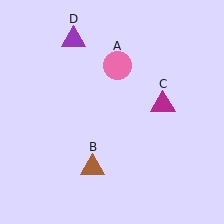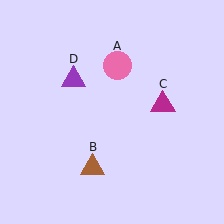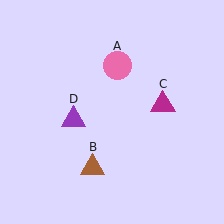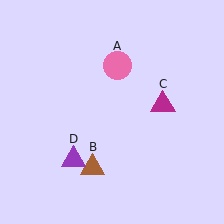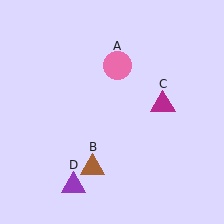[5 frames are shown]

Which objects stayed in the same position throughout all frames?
Pink circle (object A) and brown triangle (object B) and magenta triangle (object C) remained stationary.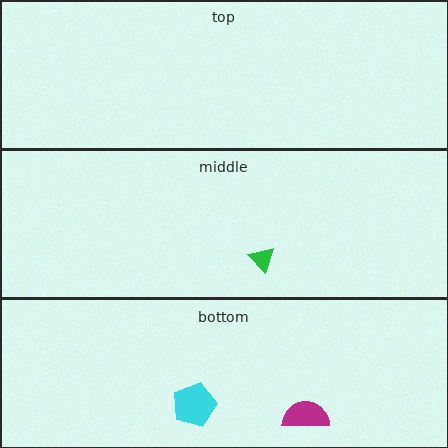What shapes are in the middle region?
The green triangle.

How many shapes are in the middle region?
1.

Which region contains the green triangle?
The middle region.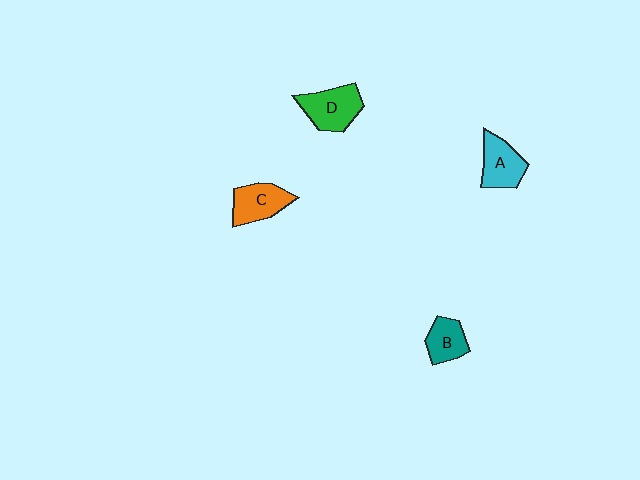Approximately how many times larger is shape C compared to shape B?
Approximately 1.3 times.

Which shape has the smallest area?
Shape B (teal).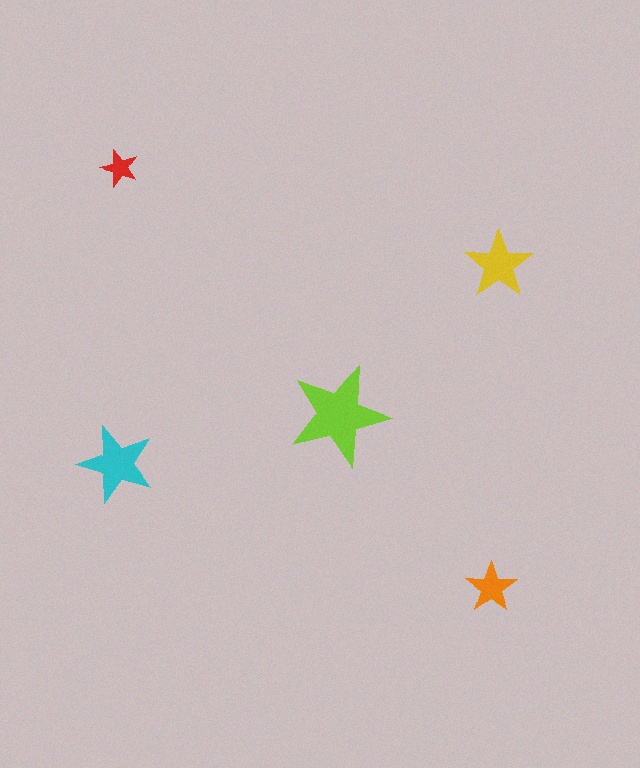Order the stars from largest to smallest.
the lime one, the cyan one, the yellow one, the orange one, the red one.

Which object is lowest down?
The orange star is bottommost.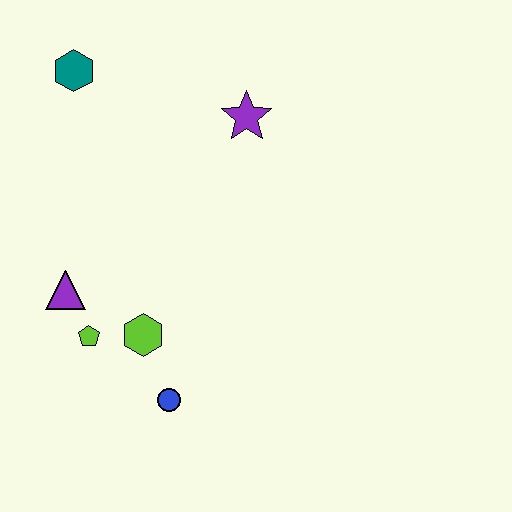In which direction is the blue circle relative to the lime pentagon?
The blue circle is to the right of the lime pentagon.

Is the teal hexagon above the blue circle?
Yes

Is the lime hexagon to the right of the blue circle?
No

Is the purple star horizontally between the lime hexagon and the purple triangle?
No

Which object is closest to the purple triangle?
The lime pentagon is closest to the purple triangle.